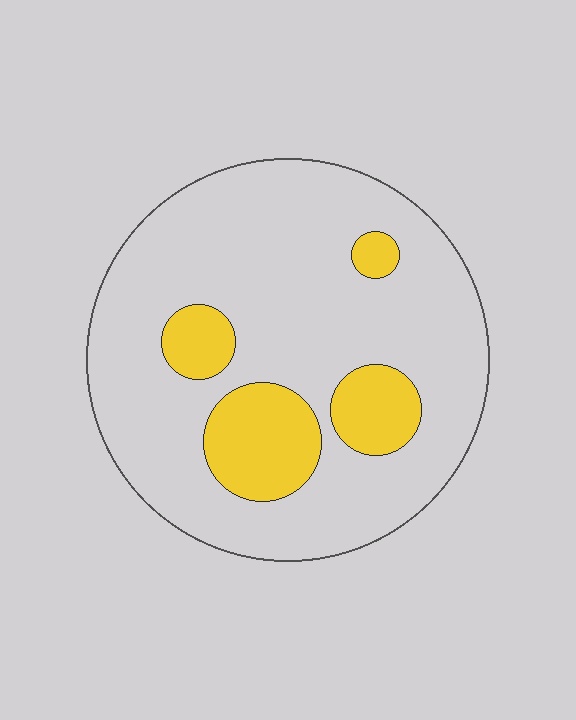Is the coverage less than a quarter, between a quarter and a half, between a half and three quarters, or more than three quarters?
Less than a quarter.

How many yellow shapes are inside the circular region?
4.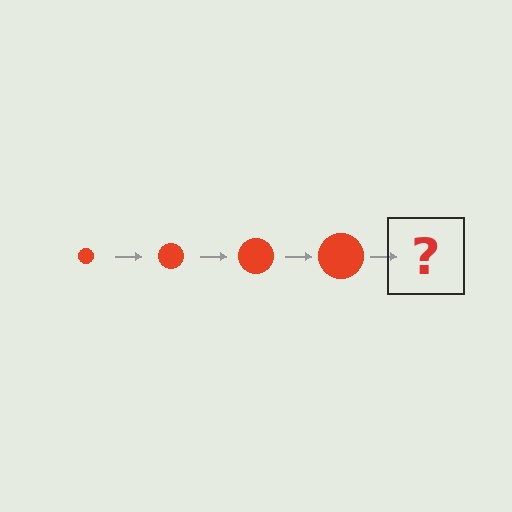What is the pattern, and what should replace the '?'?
The pattern is that the circle gets progressively larger each step. The '?' should be a red circle, larger than the previous one.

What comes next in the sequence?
The next element should be a red circle, larger than the previous one.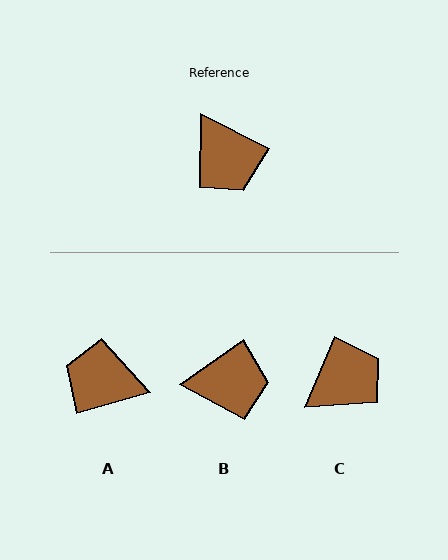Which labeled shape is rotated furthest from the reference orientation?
A, about 138 degrees away.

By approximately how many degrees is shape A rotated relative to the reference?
Approximately 138 degrees clockwise.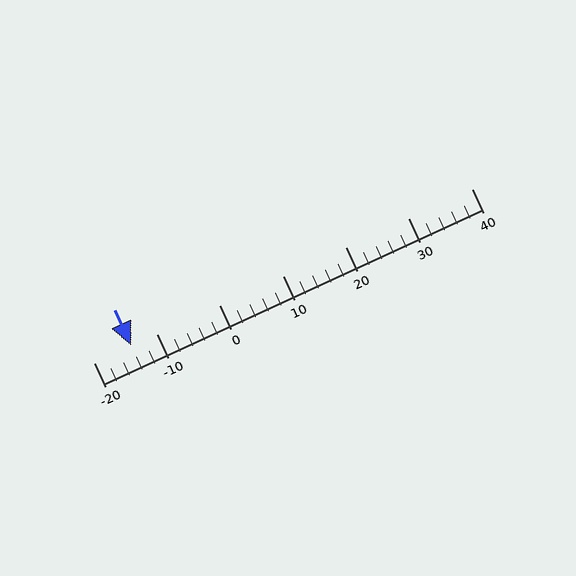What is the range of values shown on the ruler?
The ruler shows values from -20 to 40.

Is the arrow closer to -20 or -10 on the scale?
The arrow is closer to -10.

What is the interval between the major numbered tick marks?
The major tick marks are spaced 10 units apart.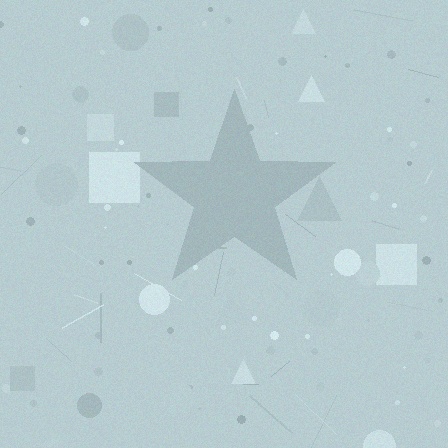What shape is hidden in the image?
A star is hidden in the image.